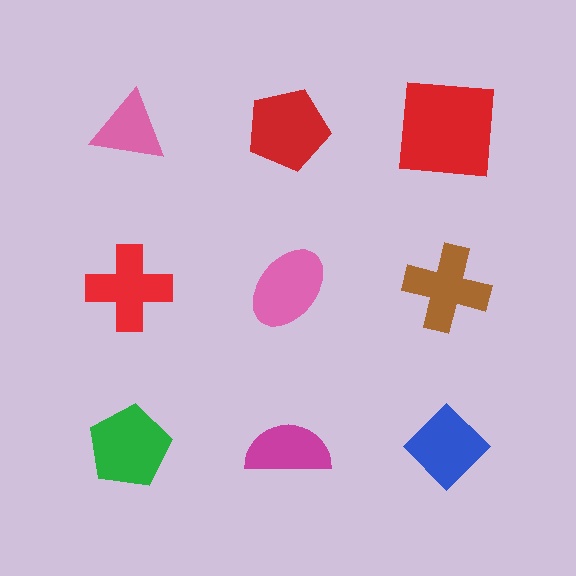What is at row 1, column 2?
A red pentagon.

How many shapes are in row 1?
3 shapes.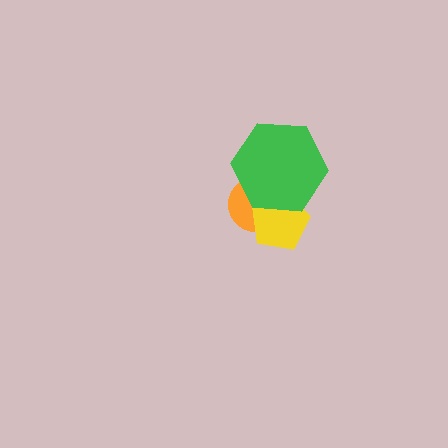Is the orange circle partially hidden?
Yes, it is partially covered by another shape.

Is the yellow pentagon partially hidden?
Yes, it is partially covered by another shape.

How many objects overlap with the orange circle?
2 objects overlap with the orange circle.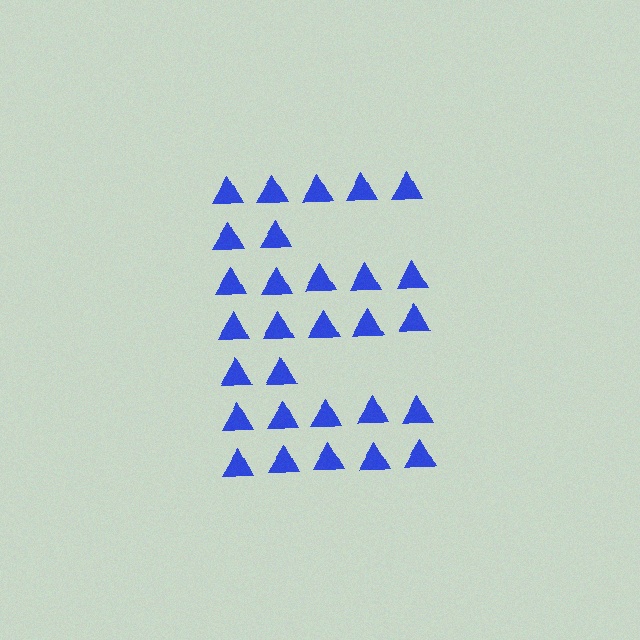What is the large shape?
The large shape is the letter E.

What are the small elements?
The small elements are triangles.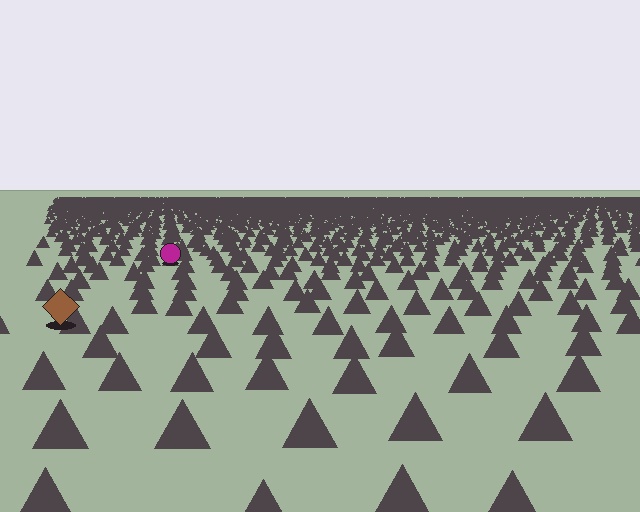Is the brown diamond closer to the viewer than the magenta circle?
Yes. The brown diamond is closer — you can tell from the texture gradient: the ground texture is coarser near it.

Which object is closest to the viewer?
The brown diamond is closest. The texture marks near it are larger and more spread out.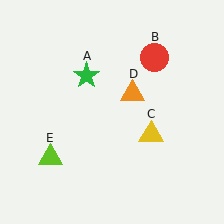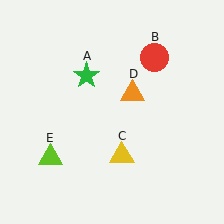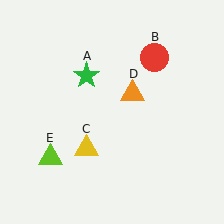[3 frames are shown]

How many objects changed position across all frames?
1 object changed position: yellow triangle (object C).